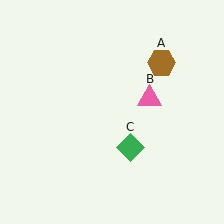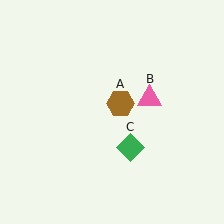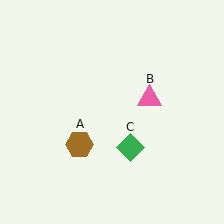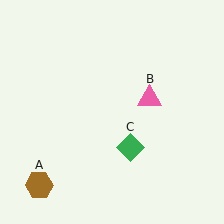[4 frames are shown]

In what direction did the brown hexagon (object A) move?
The brown hexagon (object A) moved down and to the left.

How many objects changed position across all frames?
1 object changed position: brown hexagon (object A).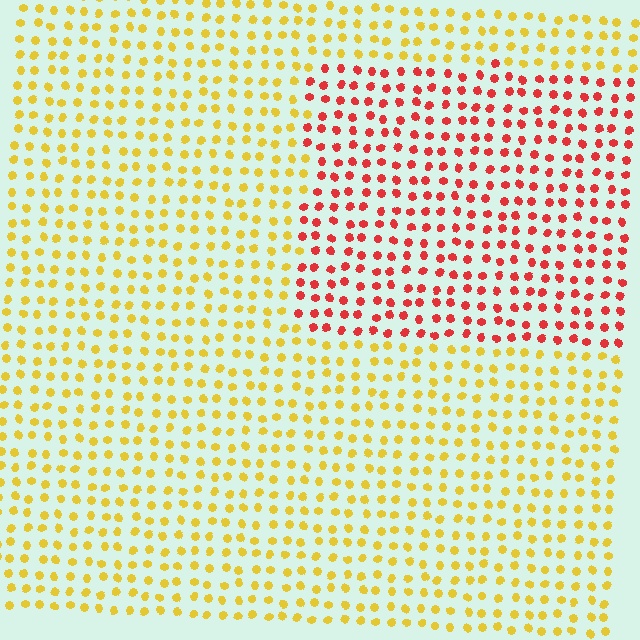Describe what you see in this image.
The image is filled with small yellow elements in a uniform arrangement. A rectangle-shaped region is visible where the elements are tinted to a slightly different hue, forming a subtle color boundary.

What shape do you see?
I see a rectangle.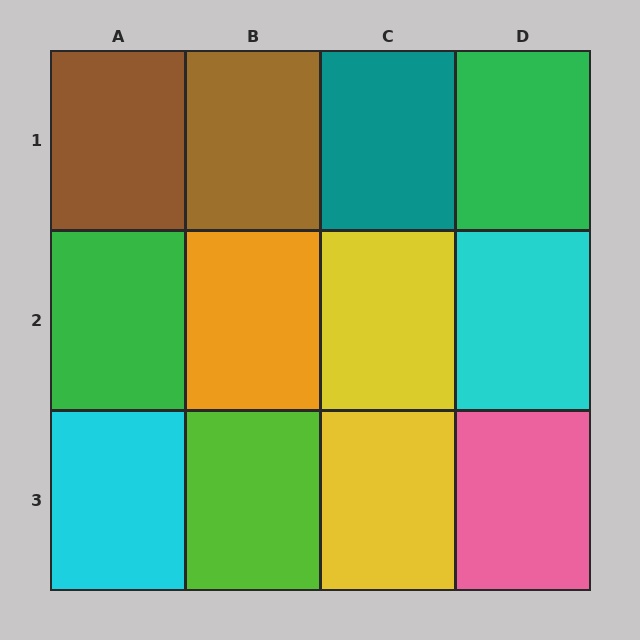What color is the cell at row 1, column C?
Teal.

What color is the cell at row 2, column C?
Yellow.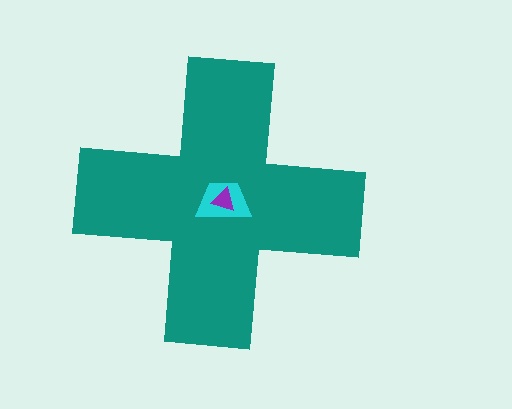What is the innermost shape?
The purple triangle.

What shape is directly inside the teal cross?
The cyan trapezoid.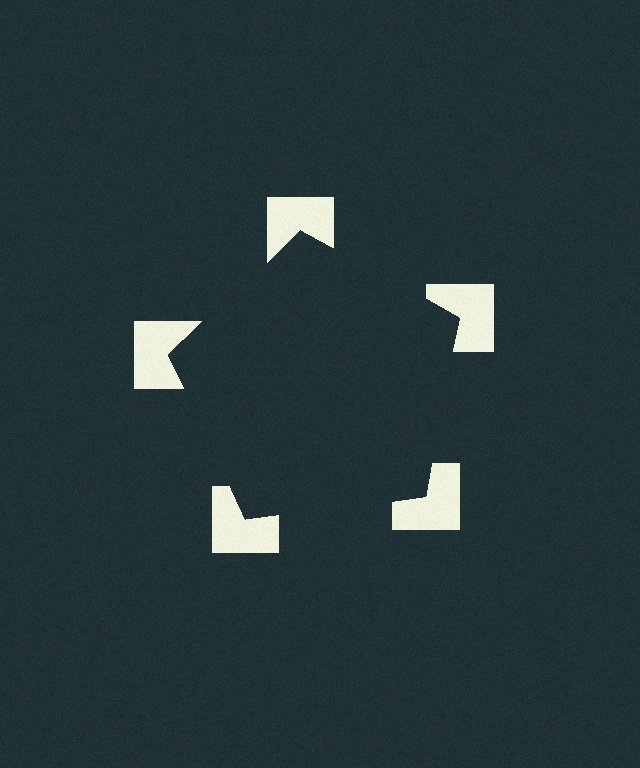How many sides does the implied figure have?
5 sides.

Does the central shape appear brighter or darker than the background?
It typically appears slightly darker than the background, even though no actual brightness change is drawn.